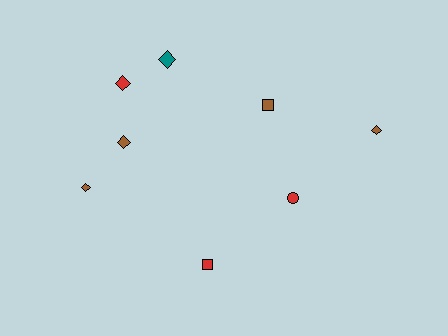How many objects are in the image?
There are 8 objects.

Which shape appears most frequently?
Diamond, with 5 objects.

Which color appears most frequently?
Brown, with 4 objects.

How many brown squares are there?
There is 1 brown square.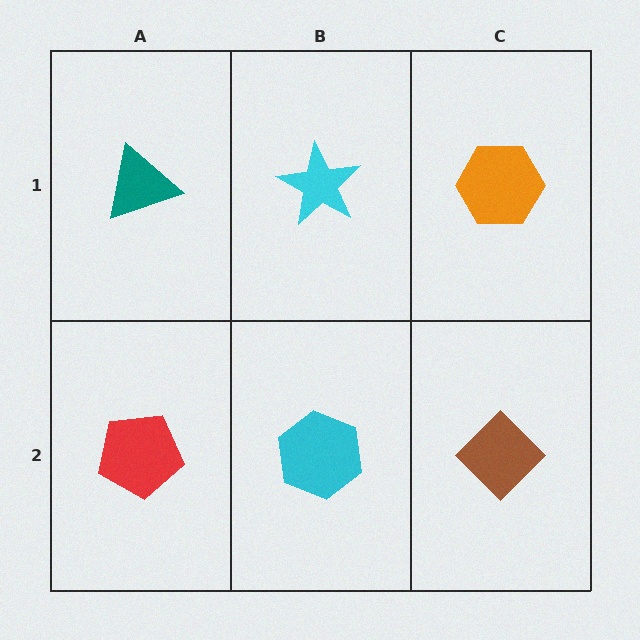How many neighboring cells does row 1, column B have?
3.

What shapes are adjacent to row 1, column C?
A brown diamond (row 2, column C), a cyan star (row 1, column B).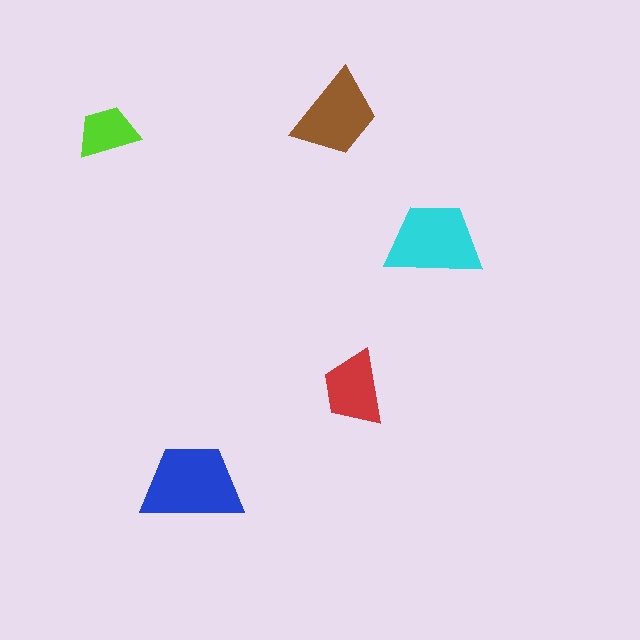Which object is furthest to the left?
The lime trapezoid is leftmost.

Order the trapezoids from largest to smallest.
the blue one, the cyan one, the brown one, the red one, the lime one.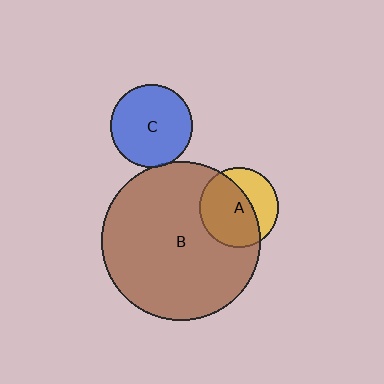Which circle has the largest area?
Circle B (brown).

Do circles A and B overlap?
Yes.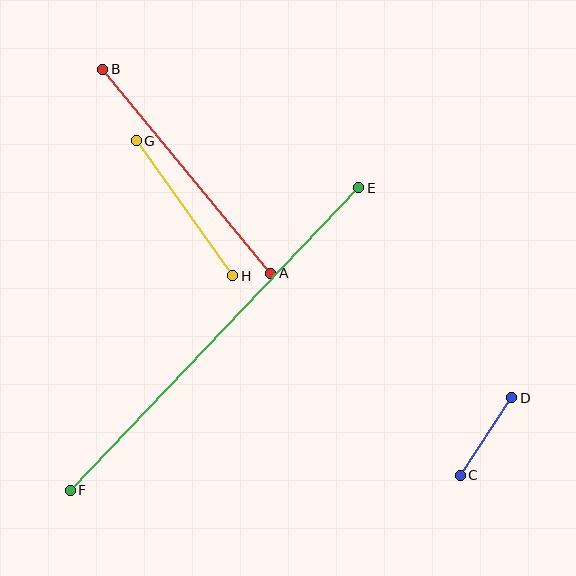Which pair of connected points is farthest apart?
Points E and F are farthest apart.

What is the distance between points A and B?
The distance is approximately 264 pixels.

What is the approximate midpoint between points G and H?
The midpoint is at approximately (184, 208) pixels.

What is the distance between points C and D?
The distance is approximately 93 pixels.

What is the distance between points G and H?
The distance is approximately 166 pixels.